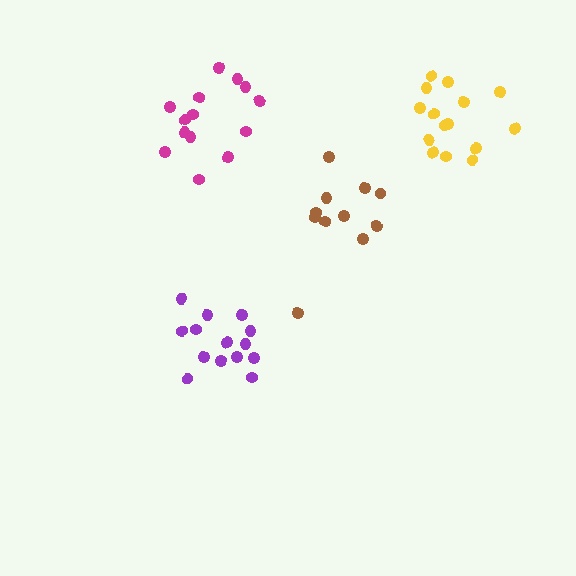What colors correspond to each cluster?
The clusters are colored: yellow, purple, magenta, brown.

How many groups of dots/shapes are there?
There are 4 groups.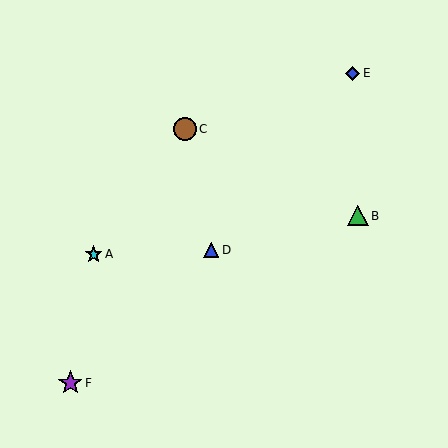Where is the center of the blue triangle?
The center of the blue triangle is at (211, 250).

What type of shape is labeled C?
Shape C is a brown circle.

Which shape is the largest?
The purple star (labeled F) is the largest.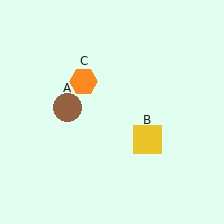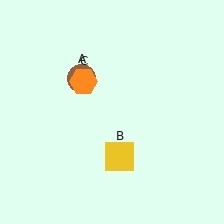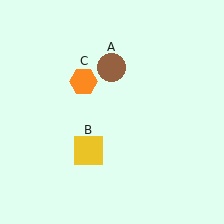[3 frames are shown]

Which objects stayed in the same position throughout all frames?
Orange hexagon (object C) remained stationary.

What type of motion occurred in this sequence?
The brown circle (object A), yellow square (object B) rotated clockwise around the center of the scene.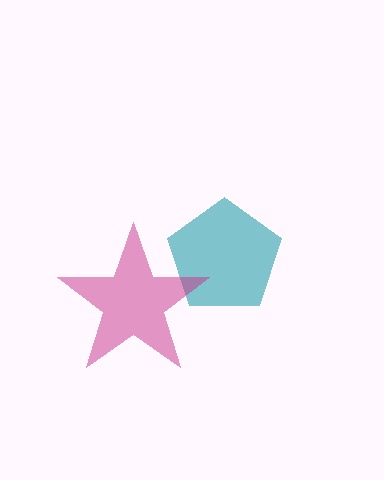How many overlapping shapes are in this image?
There are 2 overlapping shapes in the image.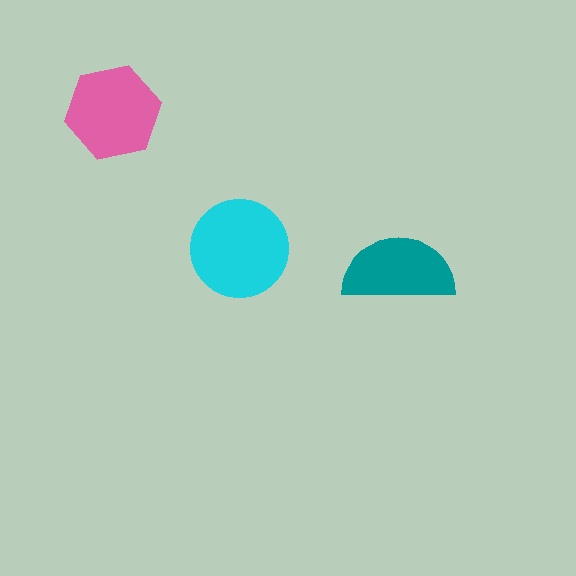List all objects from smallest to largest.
The teal semicircle, the pink hexagon, the cyan circle.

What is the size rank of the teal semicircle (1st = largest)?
3rd.